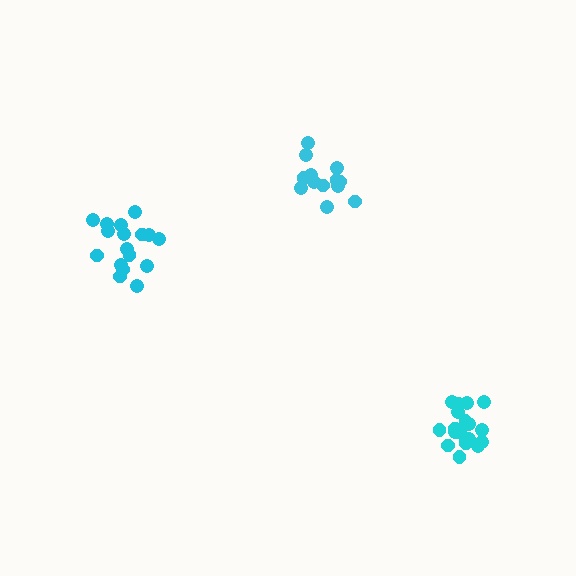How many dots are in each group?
Group 1: 18 dots, Group 2: 13 dots, Group 3: 19 dots (50 total).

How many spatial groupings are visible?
There are 3 spatial groupings.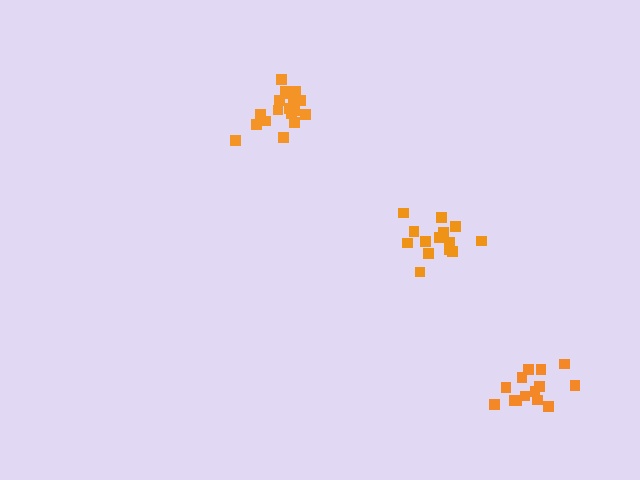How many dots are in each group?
Group 1: 14 dots, Group 2: 14 dots, Group 3: 18 dots (46 total).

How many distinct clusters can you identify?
There are 3 distinct clusters.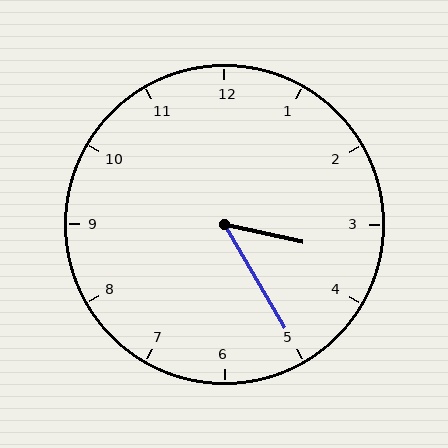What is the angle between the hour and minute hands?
Approximately 48 degrees.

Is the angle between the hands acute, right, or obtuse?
It is acute.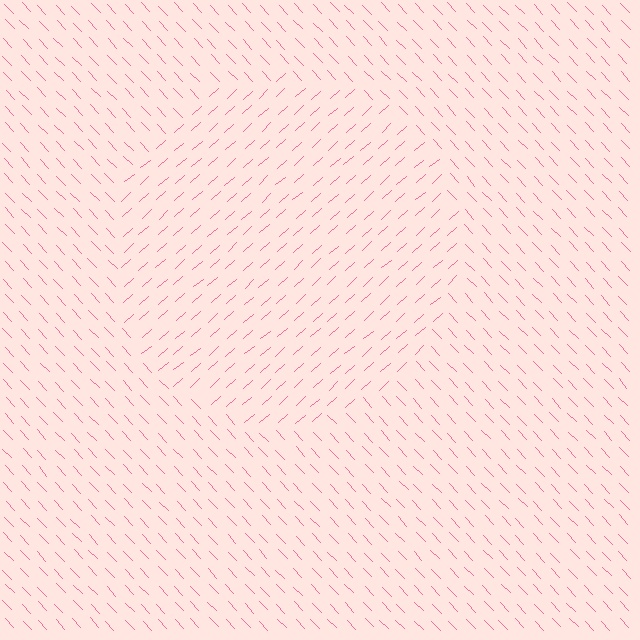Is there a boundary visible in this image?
Yes, there is a texture boundary formed by a change in line orientation.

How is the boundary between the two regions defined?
The boundary is defined purely by a change in line orientation (approximately 88 degrees difference). All lines are the same color and thickness.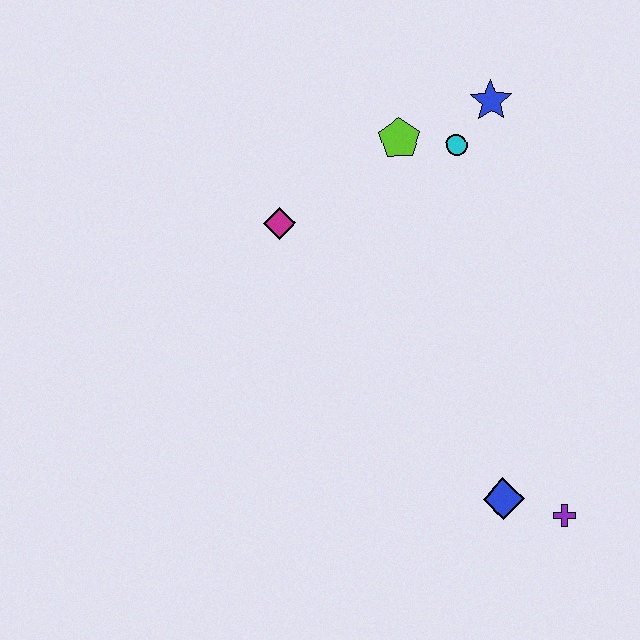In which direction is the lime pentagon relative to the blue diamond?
The lime pentagon is above the blue diamond.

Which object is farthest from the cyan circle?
The purple cross is farthest from the cyan circle.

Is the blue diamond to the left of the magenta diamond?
No